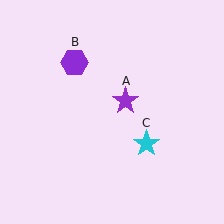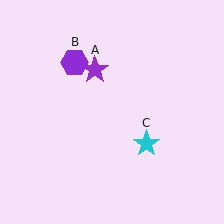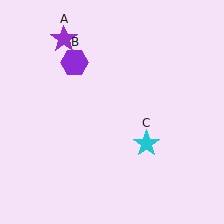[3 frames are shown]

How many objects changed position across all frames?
1 object changed position: purple star (object A).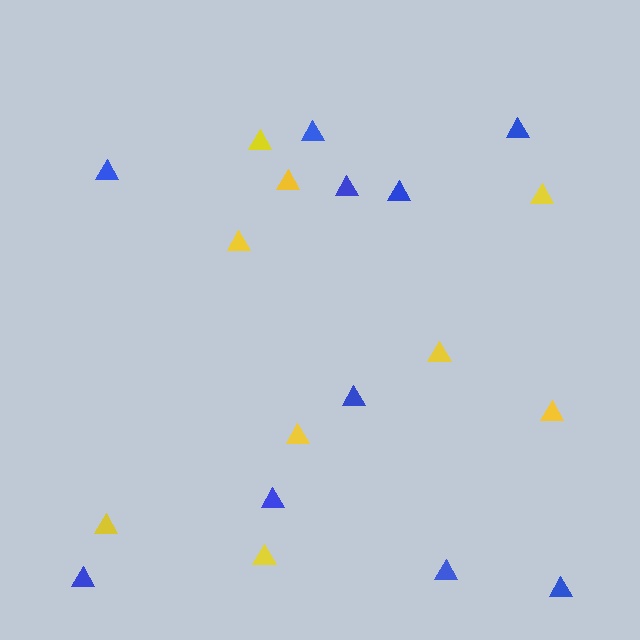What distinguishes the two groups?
There are 2 groups: one group of blue triangles (10) and one group of yellow triangles (9).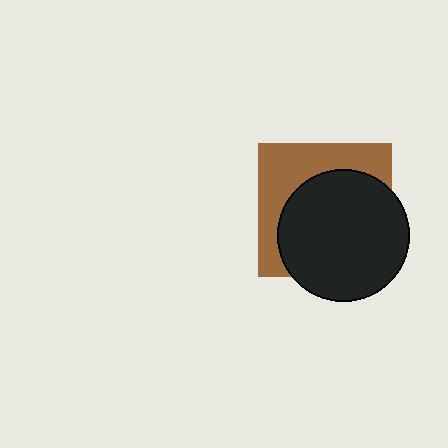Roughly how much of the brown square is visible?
A small part of it is visible (roughly 39%).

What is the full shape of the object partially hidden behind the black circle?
The partially hidden object is a brown square.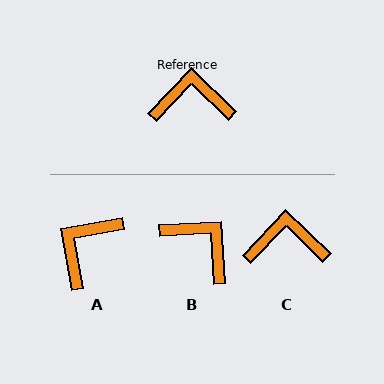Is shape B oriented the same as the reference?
No, it is off by about 42 degrees.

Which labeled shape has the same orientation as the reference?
C.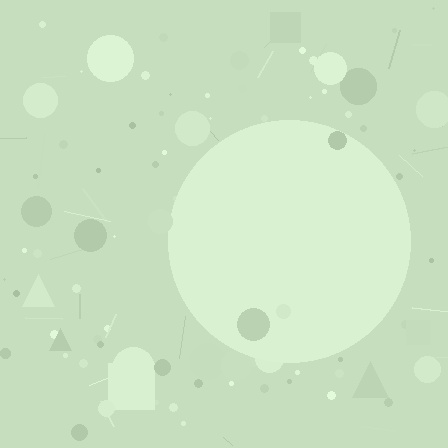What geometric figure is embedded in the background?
A circle is embedded in the background.